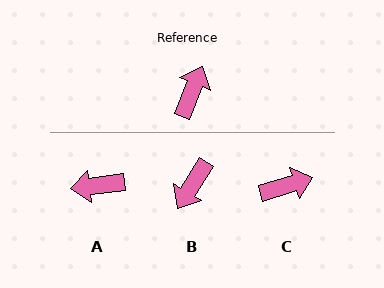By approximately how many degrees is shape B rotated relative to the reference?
Approximately 171 degrees counter-clockwise.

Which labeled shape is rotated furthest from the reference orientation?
B, about 171 degrees away.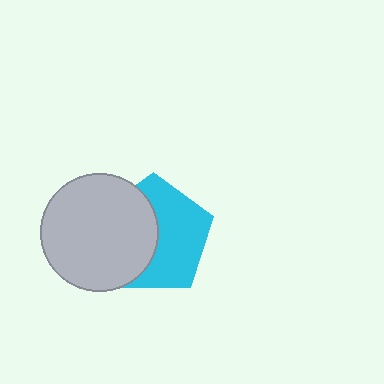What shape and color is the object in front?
The object in front is a light gray circle.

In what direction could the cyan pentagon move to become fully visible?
The cyan pentagon could move right. That would shift it out from behind the light gray circle entirely.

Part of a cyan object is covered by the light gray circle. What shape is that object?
It is a pentagon.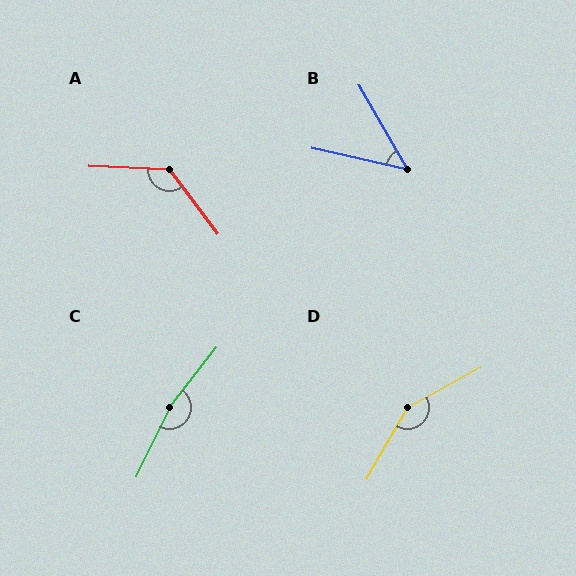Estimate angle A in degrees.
Approximately 129 degrees.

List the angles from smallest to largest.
B (47°), A (129°), D (148°), C (168°).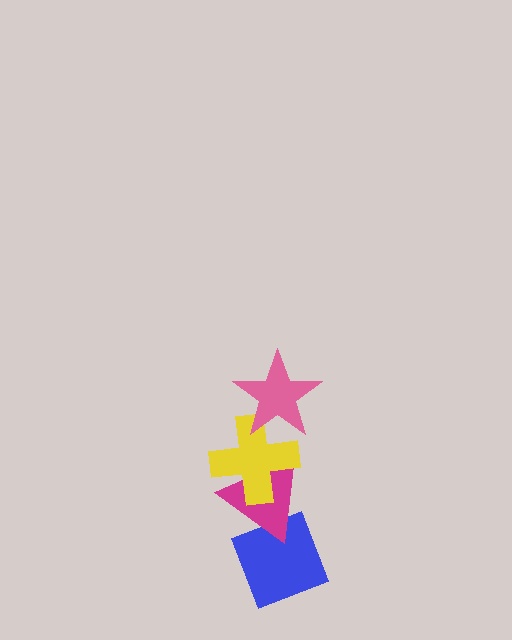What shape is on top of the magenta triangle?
The yellow cross is on top of the magenta triangle.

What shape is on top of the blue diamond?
The magenta triangle is on top of the blue diamond.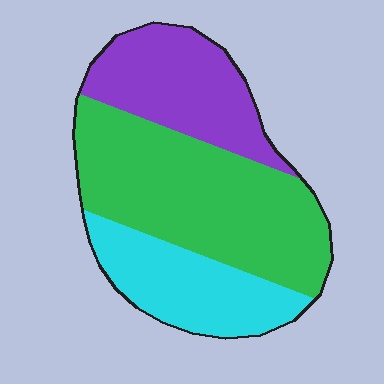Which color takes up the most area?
Green, at roughly 50%.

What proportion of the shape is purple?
Purple takes up between a sixth and a third of the shape.